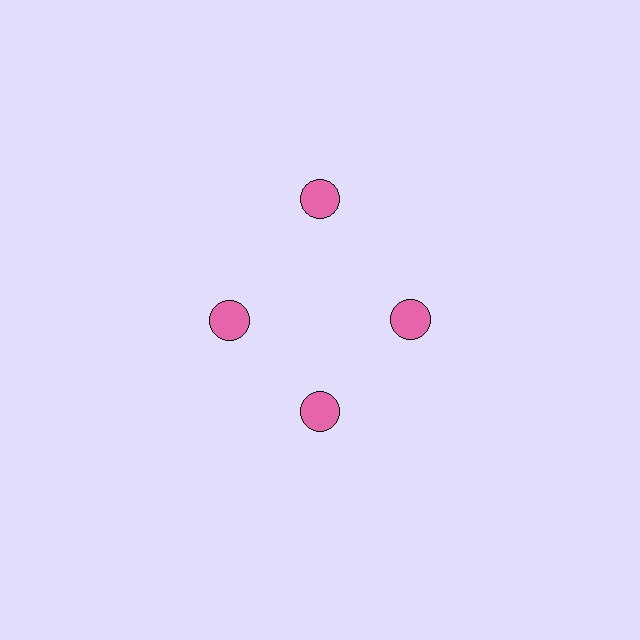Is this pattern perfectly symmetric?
No. The 4 pink circles are arranged in a ring, but one element near the 12 o'clock position is pushed outward from the center, breaking the 4-fold rotational symmetry.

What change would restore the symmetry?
The symmetry would be restored by moving it inward, back onto the ring so that all 4 circles sit at equal angles and equal distance from the center.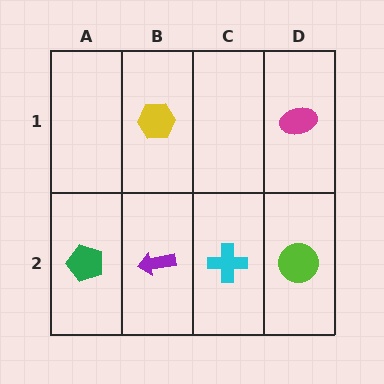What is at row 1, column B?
A yellow hexagon.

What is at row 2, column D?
A lime circle.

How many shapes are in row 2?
4 shapes.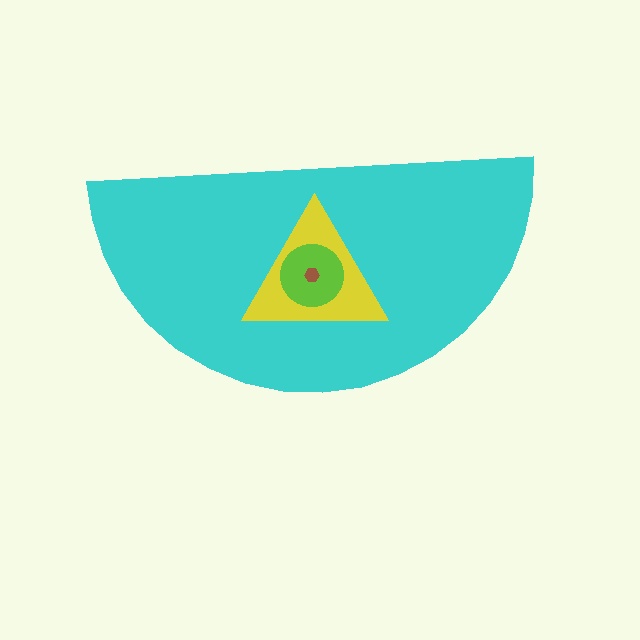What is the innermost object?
The brown hexagon.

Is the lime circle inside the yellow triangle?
Yes.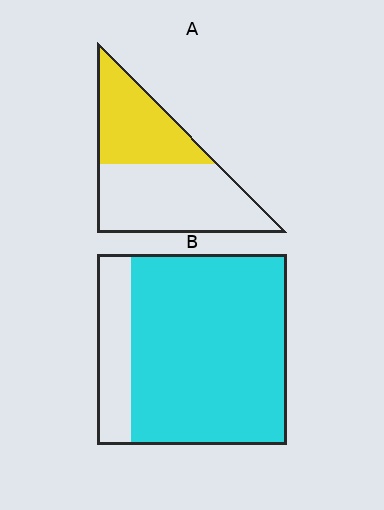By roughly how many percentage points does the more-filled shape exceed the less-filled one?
By roughly 40 percentage points (B over A).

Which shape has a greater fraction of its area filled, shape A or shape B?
Shape B.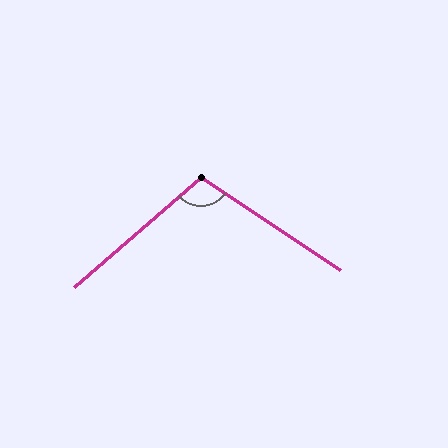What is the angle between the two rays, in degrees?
Approximately 105 degrees.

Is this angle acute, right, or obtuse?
It is obtuse.